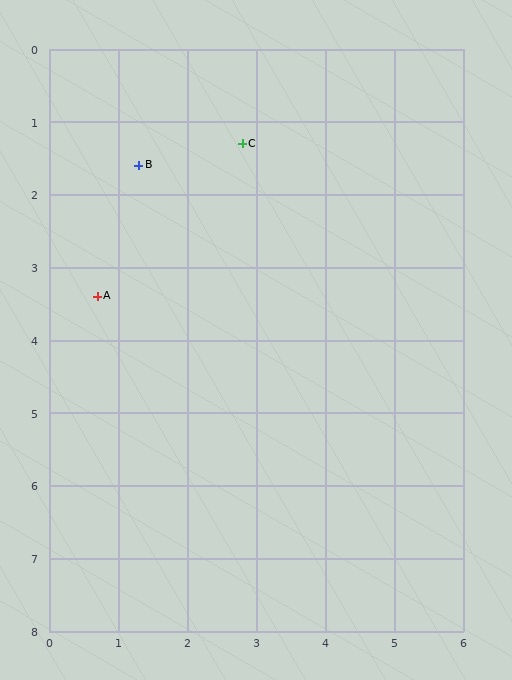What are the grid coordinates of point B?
Point B is at approximately (1.3, 1.6).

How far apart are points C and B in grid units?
Points C and B are about 1.5 grid units apart.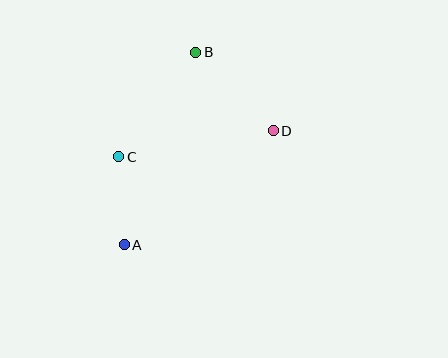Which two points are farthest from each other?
Points A and B are farthest from each other.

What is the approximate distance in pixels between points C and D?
The distance between C and D is approximately 157 pixels.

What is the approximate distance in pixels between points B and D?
The distance between B and D is approximately 111 pixels.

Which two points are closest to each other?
Points A and C are closest to each other.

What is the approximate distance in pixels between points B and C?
The distance between B and C is approximately 130 pixels.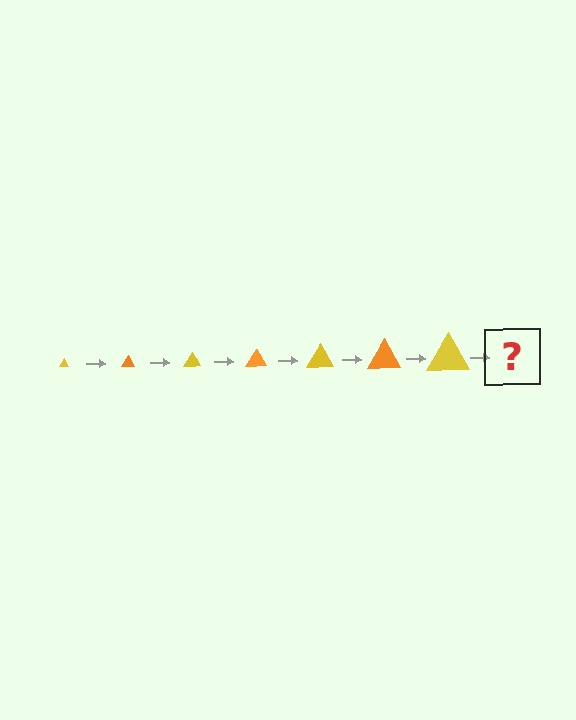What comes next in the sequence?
The next element should be an orange triangle, larger than the previous one.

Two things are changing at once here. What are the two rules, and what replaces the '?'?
The two rules are that the triangle grows larger each step and the color cycles through yellow and orange. The '?' should be an orange triangle, larger than the previous one.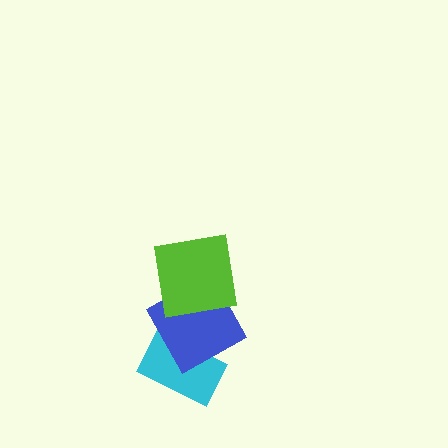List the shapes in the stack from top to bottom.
From top to bottom: the lime square, the blue square, the cyan rectangle.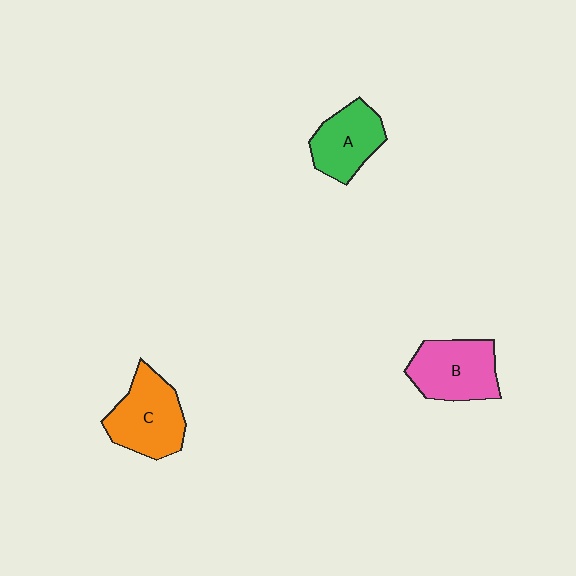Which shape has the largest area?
Shape C (orange).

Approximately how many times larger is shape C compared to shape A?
Approximately 1.2 times.